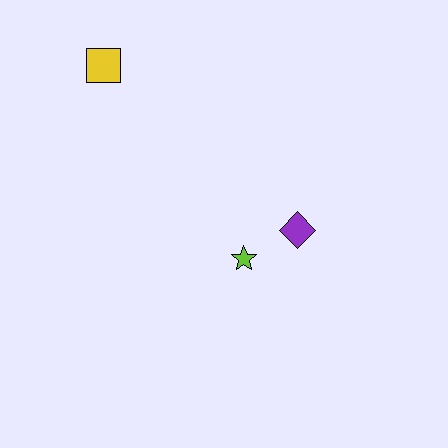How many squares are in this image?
There is 1 square.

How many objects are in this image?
There are 3 objects.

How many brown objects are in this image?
There are no brown objects.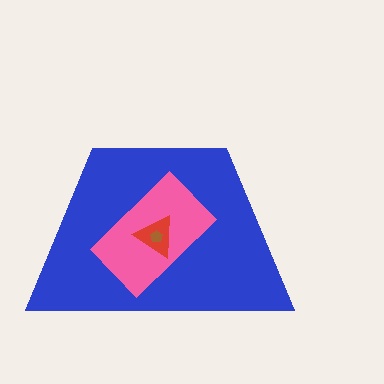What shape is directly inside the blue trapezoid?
The pink rectangle.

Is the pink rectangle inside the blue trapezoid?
Yes.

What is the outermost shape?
The blue trapezoid.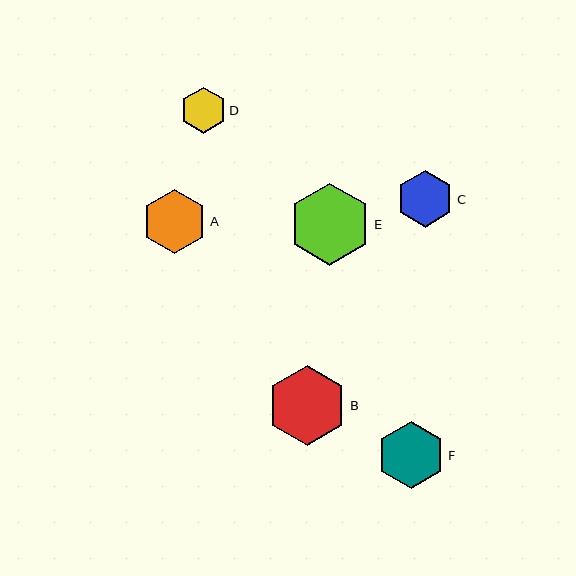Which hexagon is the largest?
Hexagon E is the largest with a size of approximately 82 pixels.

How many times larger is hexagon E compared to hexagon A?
Hexagon E is approximately 1.3 times the size of hexagon A.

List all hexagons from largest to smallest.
From largest to smallest: E, B, F, A, C, D.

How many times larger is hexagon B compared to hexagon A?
Hexagon B is approximately 1.2 times the size of hexagon A.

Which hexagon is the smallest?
Hexagon D is the smallest with a size of approximately 46 pixels.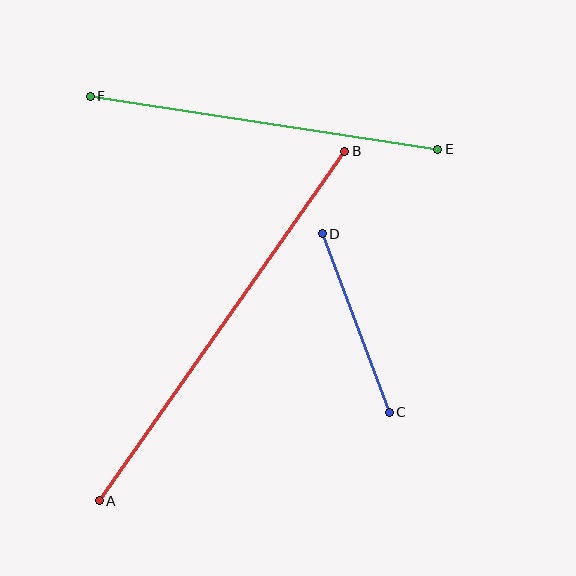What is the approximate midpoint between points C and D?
The midpoint is at approximately (356, 323) pixels.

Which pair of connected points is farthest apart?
Points A and B are farthest apart.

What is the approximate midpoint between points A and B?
The midpoint is at approximately (222, 326) pixels.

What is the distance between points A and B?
The distance is approximately 428 pixels.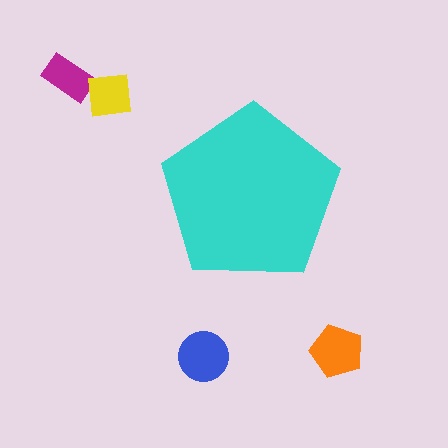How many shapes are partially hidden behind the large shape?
0 shapes are partially hidden.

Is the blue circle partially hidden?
No, the blue circle is fully visible.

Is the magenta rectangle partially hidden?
No, the magenta rectangle is fully visible.